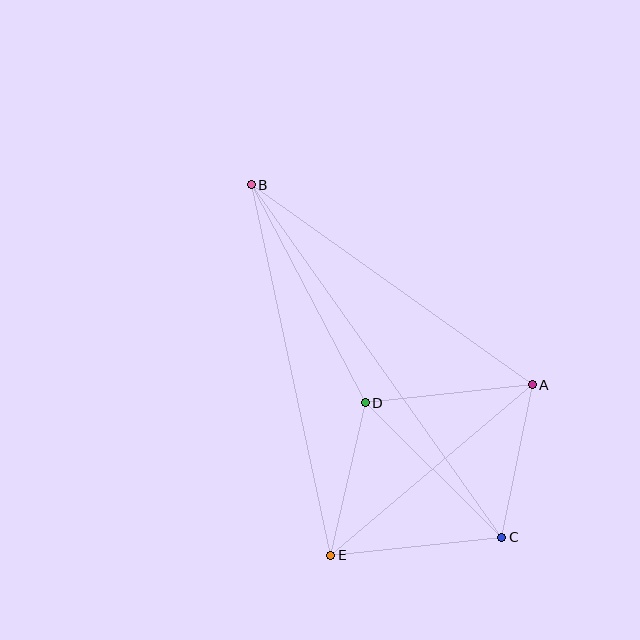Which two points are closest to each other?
Points A and C are closest to each other.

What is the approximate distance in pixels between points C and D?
The distance between C and D is approximately 192 pixels.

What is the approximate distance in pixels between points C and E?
The distance between C and E is approximately 172 pixels.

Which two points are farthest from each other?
Points B and C are farthest from each other.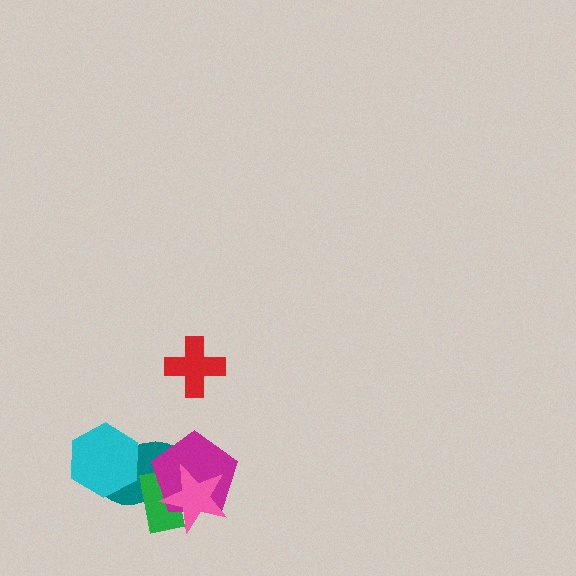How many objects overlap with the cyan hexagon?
1 object overlaps with the cyan hexagon.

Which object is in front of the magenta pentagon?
The pink star is in front of the magenta pentagon.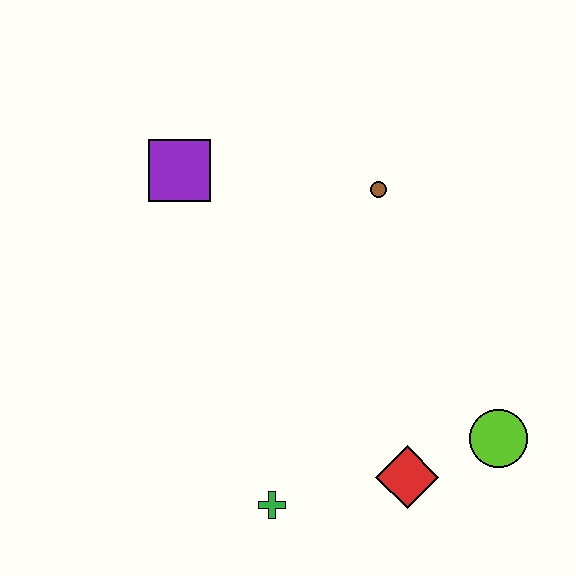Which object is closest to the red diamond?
The lime circle is closest to the red diamond.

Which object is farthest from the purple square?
The lime circle is farthest from the purple square.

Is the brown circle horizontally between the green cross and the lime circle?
Yes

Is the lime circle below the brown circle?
Yes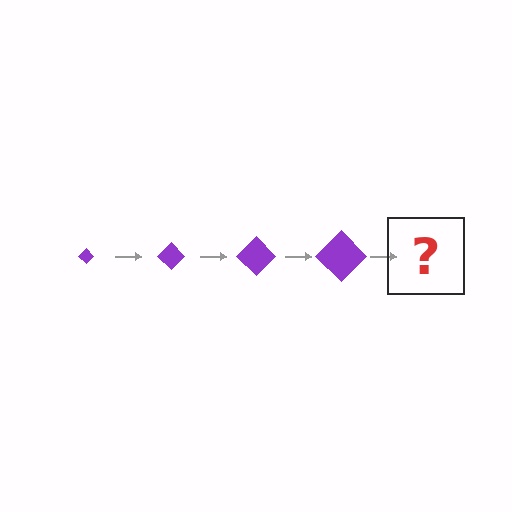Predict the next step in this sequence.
The next step is a purple diamond, larger than the previous one.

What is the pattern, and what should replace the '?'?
The pattern is that the diamond gets progressively larger each step. The '?' should be a purple diamond, larger than the previous one.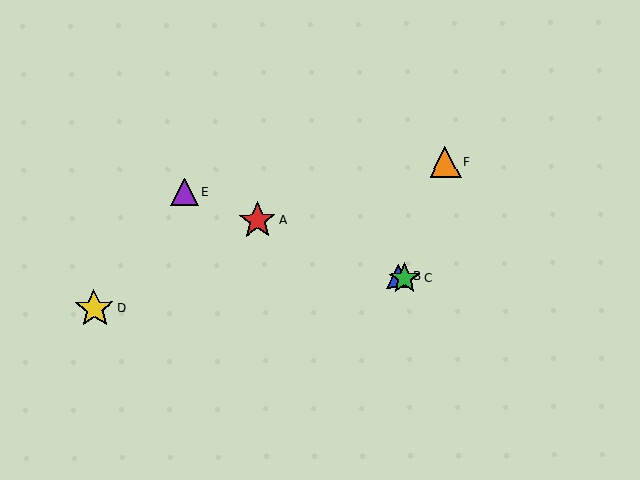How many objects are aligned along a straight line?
4 objects (A, B, C, E) are aligned along a straight line.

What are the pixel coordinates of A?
Object A is at (257, 221).